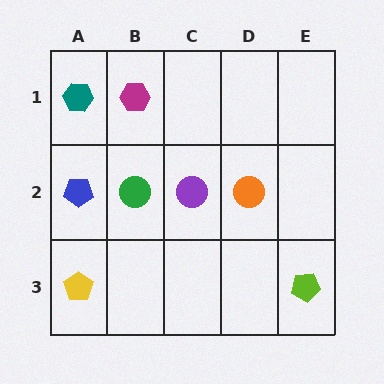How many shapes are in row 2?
4 shapes.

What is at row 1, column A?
A teal hexagon.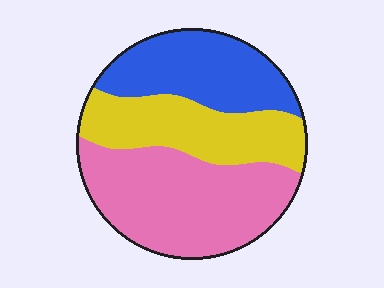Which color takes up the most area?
Pink, at roughly 45%.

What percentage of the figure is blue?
Blue takes up between a sixth and a third of the figure.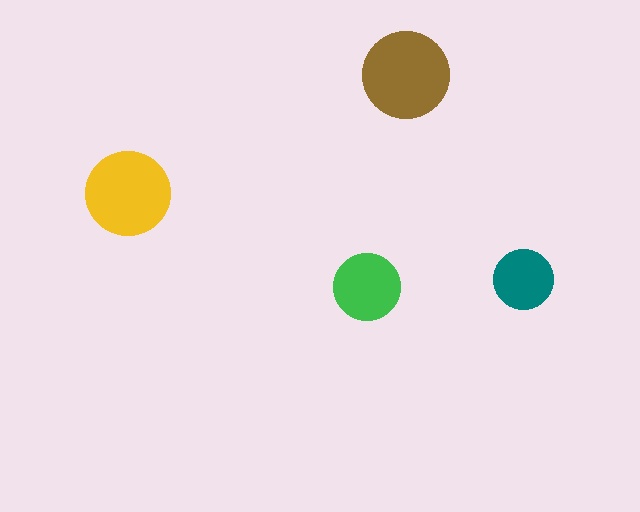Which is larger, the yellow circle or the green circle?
The yellow one.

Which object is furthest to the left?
The yellow circle is leftmost.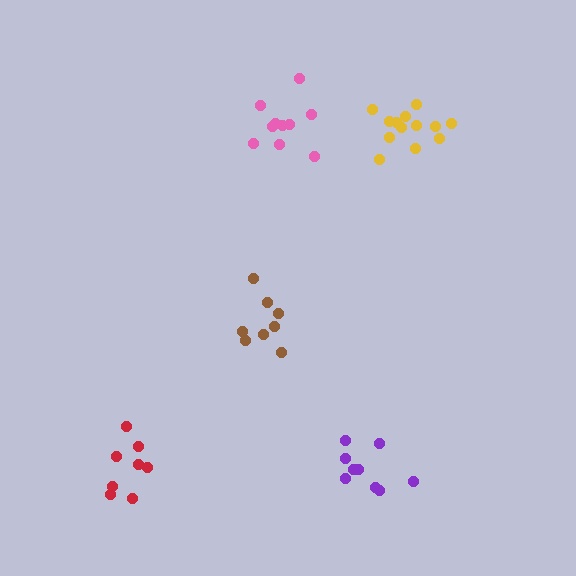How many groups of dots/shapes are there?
There are 5 groups.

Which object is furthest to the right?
The yellow cluster is rightmost.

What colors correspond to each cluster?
The clusters are colored: pink, brown, yellow, purple, red.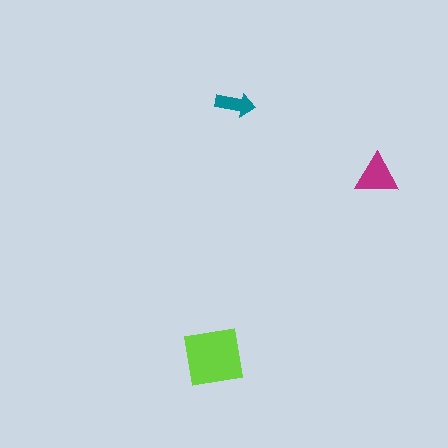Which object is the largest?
The lime square.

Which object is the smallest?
The teal arrow.